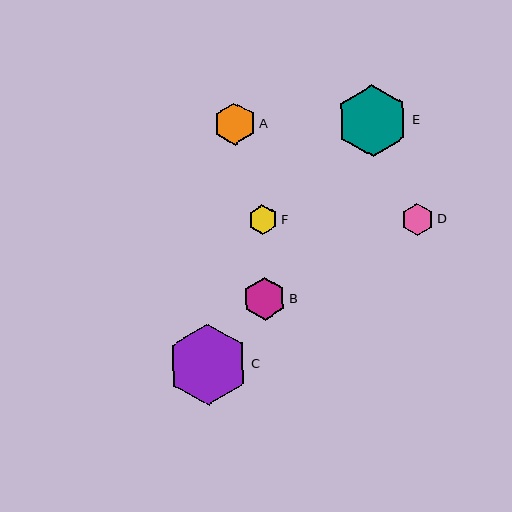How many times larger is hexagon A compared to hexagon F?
Hexagon A is approximately 1.4 times the size of hexagon F.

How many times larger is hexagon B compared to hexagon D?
Hexagon B is approximately 1.3 times the size of hexagon D.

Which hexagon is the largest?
Hexagon C is the largest with a size of approximately 81 pixels.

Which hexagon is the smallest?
Hexagon F is the smallest with a size of approximately 30 pixels.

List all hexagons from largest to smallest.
From largest to smallest: C, E, B, A, D, F.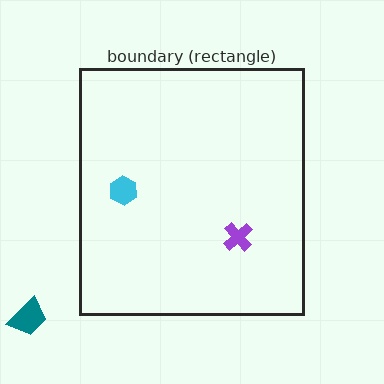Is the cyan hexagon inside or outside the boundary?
Inside.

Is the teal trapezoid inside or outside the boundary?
Outside.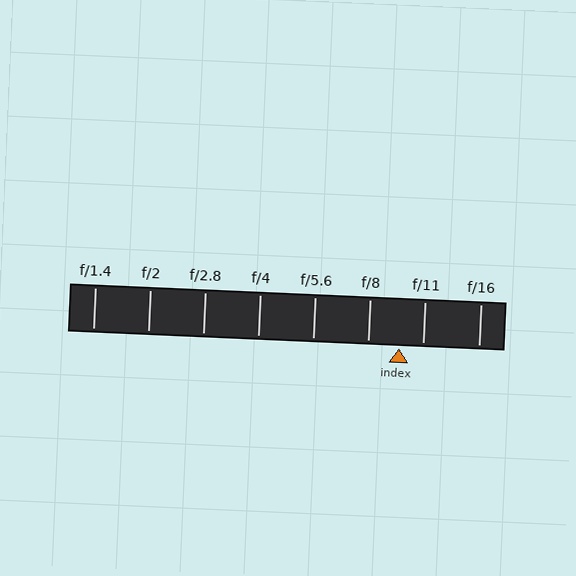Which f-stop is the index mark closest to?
The index mark is closest to f/11.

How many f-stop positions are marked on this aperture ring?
There are 8 f-stop positions marked.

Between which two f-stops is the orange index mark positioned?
The index mark is between f/8 and f/11.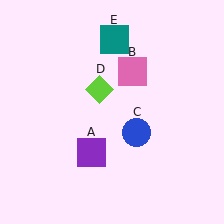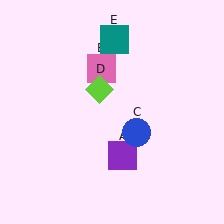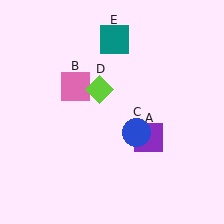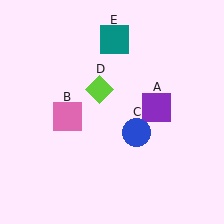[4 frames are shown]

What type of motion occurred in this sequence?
The purple square (object A), pink square (object B) rotated counterclockwise around the center of the scene.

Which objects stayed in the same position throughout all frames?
Blue circle (object C) and lime diamond (object D) and teal square (object E) remained stationary.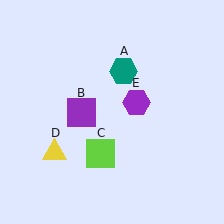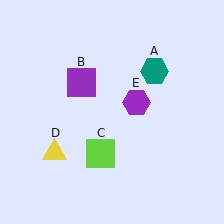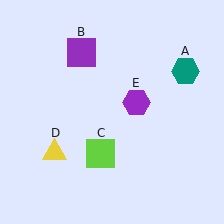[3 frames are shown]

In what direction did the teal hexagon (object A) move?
The teal hexagon (object A) moved right.